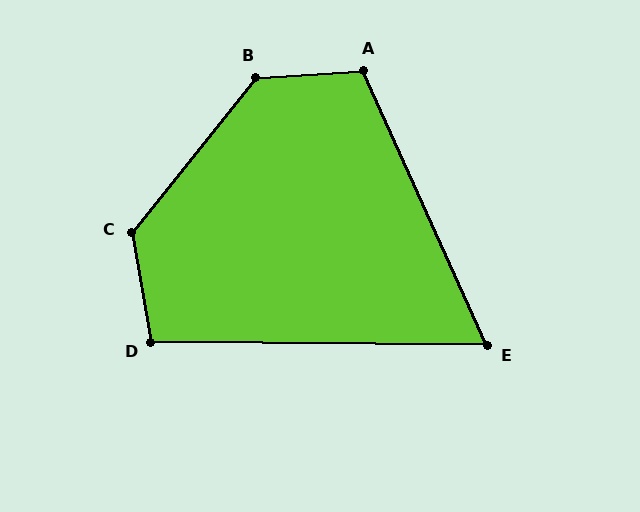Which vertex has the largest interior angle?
B, at approximately 132 degrees.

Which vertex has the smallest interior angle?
E, at approximately 65 degrees.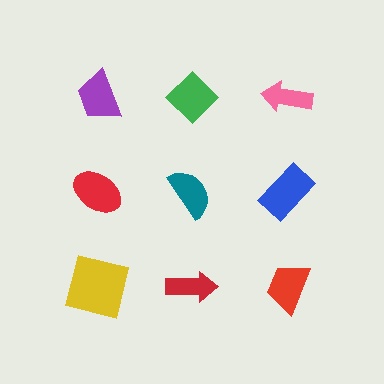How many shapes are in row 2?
3 shapes.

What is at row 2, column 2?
A teal semicircle.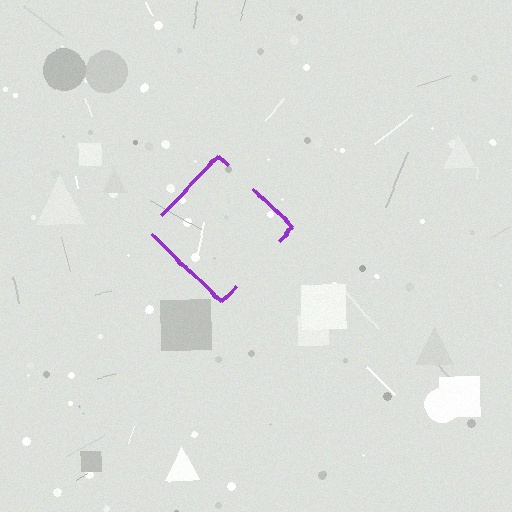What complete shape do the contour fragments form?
The contour fragments form a diamond.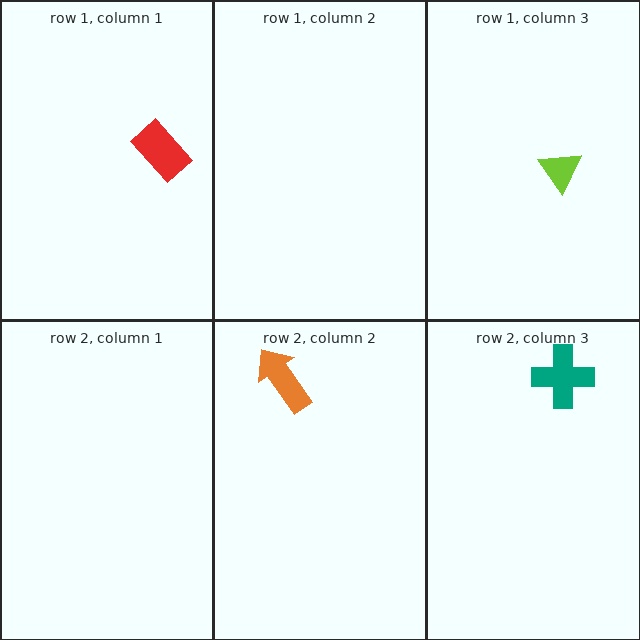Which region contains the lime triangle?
The row 1, column 3 region.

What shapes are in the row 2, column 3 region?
The teal cross.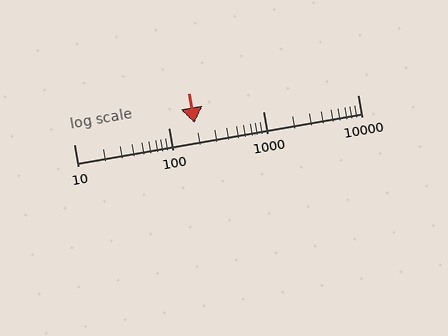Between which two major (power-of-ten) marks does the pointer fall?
The pointer is between 100 and 1000.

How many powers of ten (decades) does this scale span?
The scale spans 3 decades, from 10 to 10000.